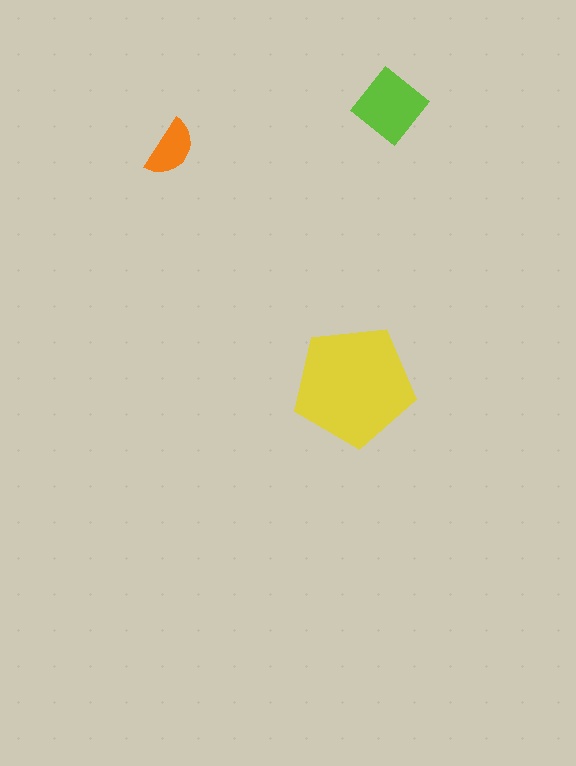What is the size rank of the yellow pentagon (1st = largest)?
1st.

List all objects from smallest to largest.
The orange semicircle, the lime diamond, the yellow pentagon.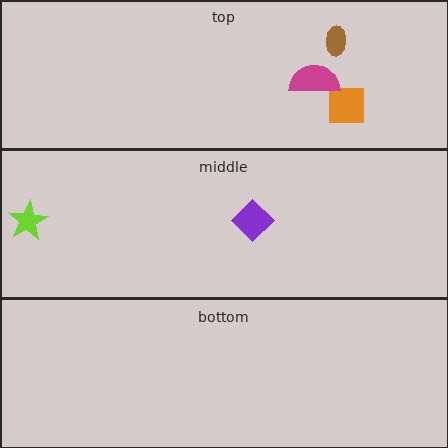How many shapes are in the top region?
3.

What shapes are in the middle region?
The purple diamond, the lime star.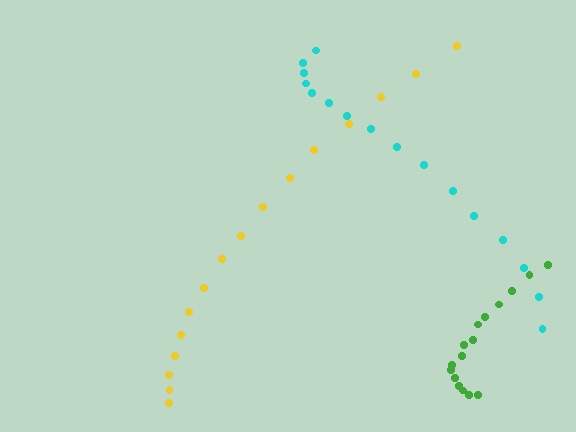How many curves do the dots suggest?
There are 3 distinct paths.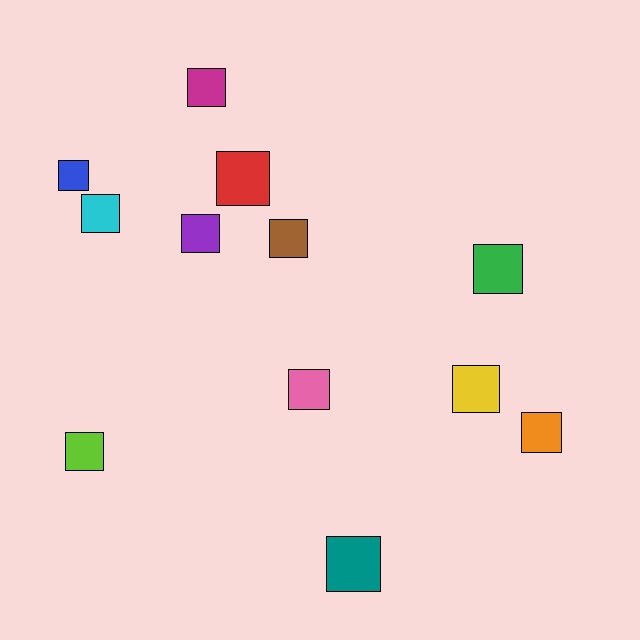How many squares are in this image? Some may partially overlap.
There are 12 squares.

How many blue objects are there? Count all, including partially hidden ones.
There is 1 blue object.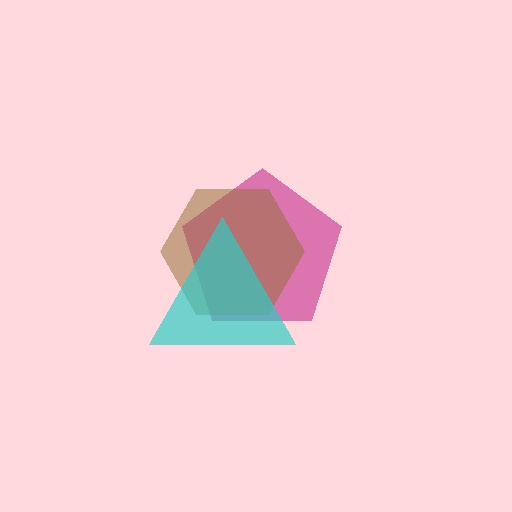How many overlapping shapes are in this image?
There are 3 overlapping shapes in the image.